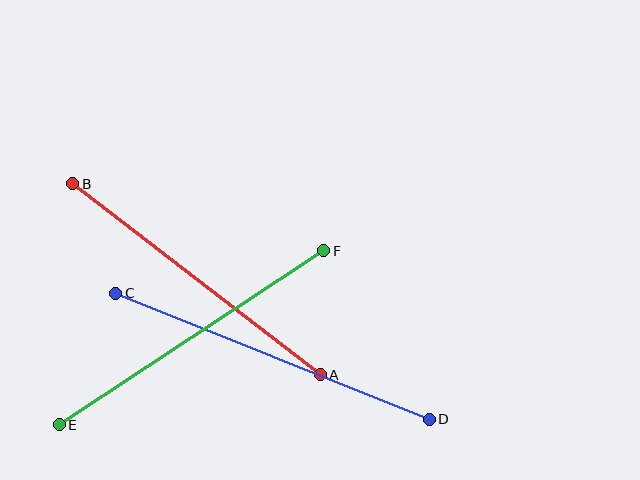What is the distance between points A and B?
The distance is approximately 313 pixels.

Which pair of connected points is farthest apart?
Points C and D are farthest apart.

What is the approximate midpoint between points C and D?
The midpoint is at approximately (272, 356) pixels.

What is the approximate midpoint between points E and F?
The midpoint is at approximately (191, 338) pixels.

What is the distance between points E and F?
The distance is approximately 317 pixels.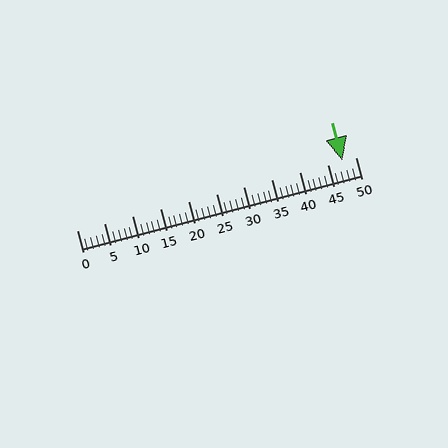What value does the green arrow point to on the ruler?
The green arrow points to approximately 48.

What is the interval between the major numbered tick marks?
The major tick marks are spaced 5 units apart.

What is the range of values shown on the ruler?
The ruler shows values from 0 to 50.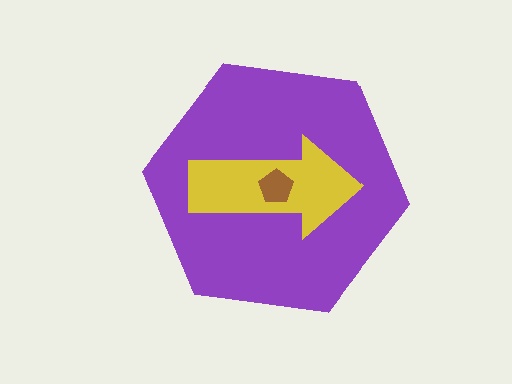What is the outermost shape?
The purple hexagon.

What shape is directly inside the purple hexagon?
The yellow arrow.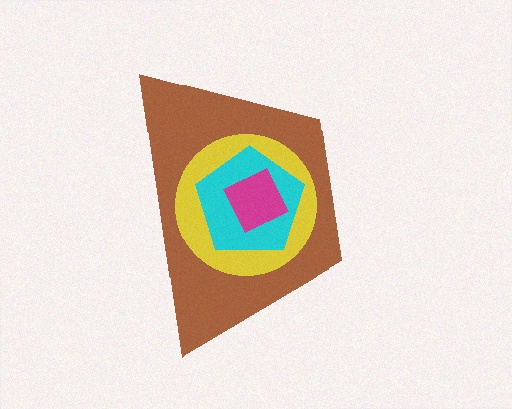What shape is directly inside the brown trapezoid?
The yellow circle.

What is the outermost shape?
The brown trapezoid.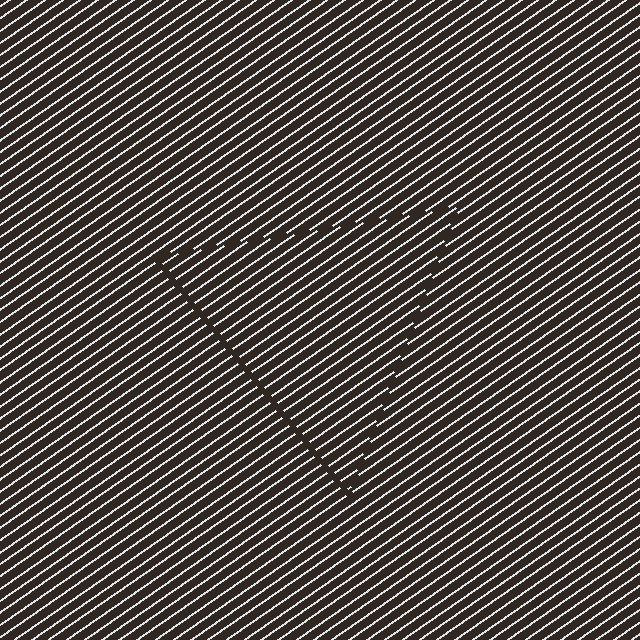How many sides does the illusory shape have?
3 sides — the line-ends trace a triangle.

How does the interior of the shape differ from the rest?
The interior of the shape contains the same grating, shifted by half a period — the contour is defined by the phase discontinuity where line-ends from the inner and outer gratings abut.